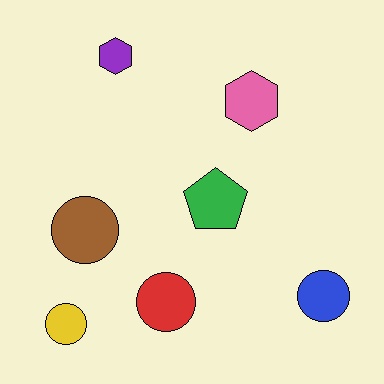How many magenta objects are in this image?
There are no magenta objects.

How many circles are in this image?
There are 4 circles.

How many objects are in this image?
There are 7 objects.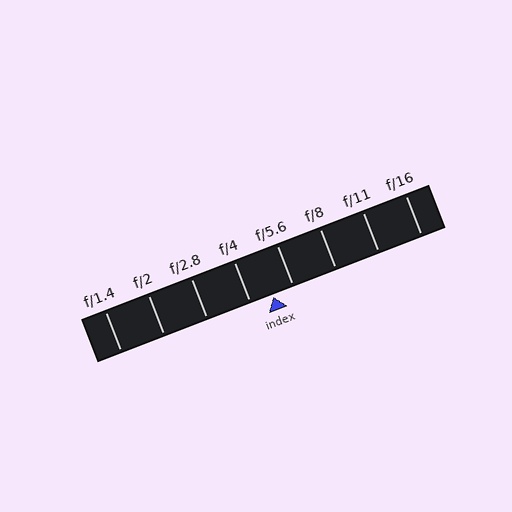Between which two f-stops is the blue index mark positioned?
The index mark is between f/4 and f/5.6.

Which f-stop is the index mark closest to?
The index mark is closest to f/5.6.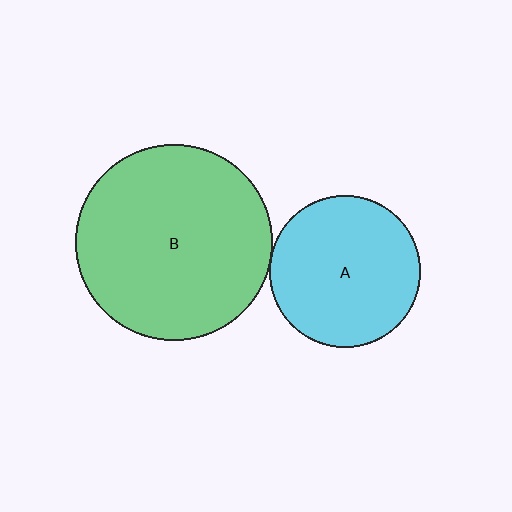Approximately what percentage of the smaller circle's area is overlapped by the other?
Approximately 5%.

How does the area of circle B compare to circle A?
Approximately 1.7 times.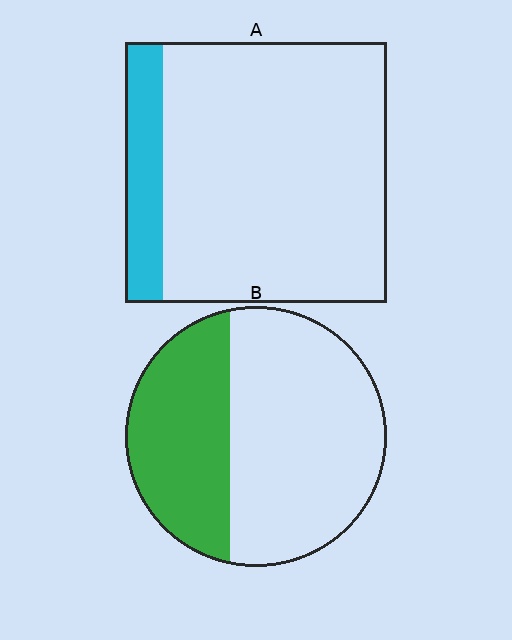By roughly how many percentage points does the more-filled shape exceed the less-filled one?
By roughly 25 percentage points (B over A).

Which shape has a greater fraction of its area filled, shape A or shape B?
Shape B.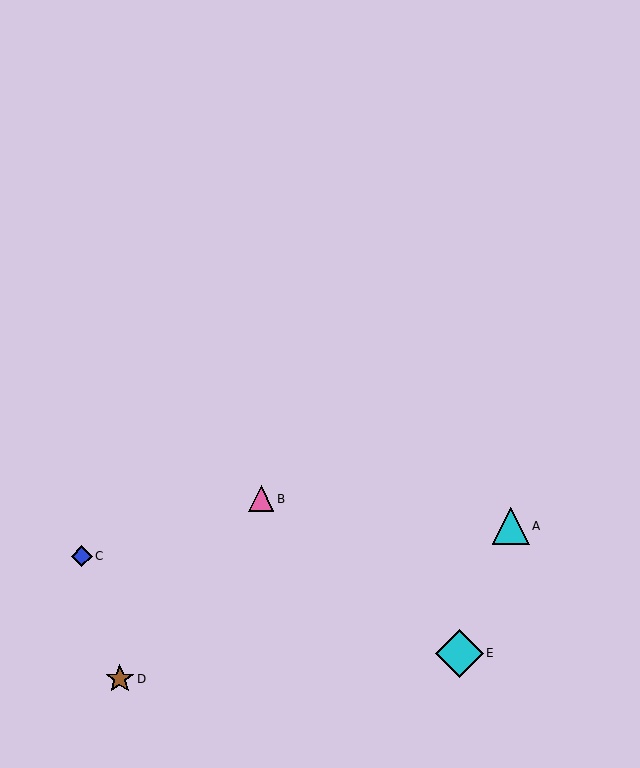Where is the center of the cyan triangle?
The center of the cyan triangle is at (511, 526).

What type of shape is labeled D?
Shape D is a brown star.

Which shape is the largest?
The cyan diamond (labeled E) is the largest.